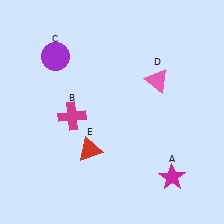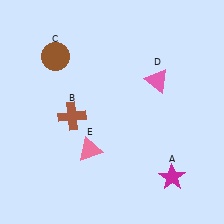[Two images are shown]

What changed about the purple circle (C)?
In Image 1, C is purple. In Image 2, it changed to brown.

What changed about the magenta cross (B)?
In Image 1, B is magenta. In Image 2, it changed to brown.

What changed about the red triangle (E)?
In Image 1, E is red. In Image 2, it changed to pink.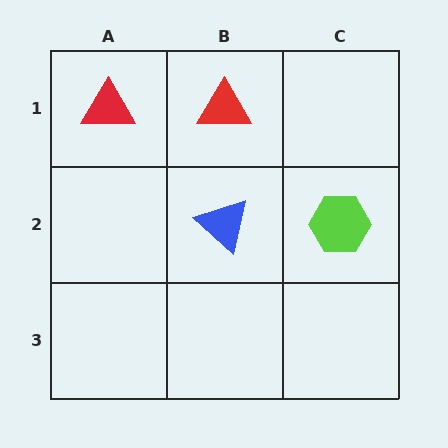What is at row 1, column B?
A red triangle.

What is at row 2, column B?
A blue triangle.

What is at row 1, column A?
A red triangle.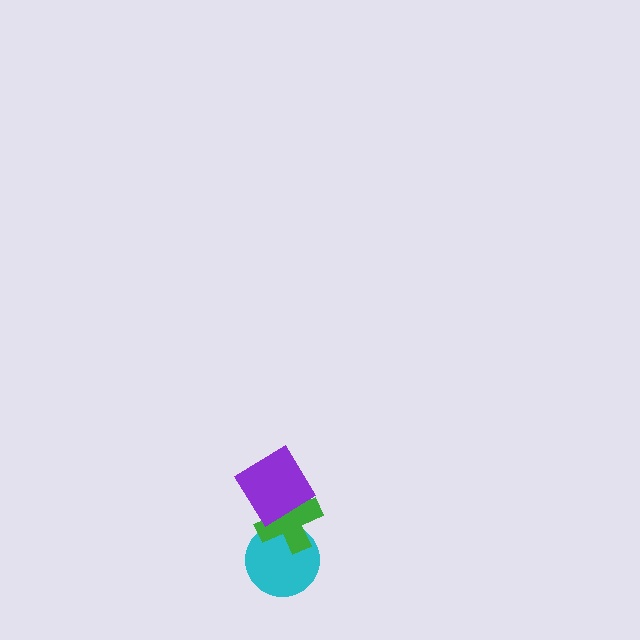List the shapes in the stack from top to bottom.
From top to bottom: the purple diamond, the green cross, the cyan circle.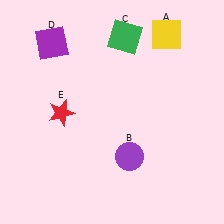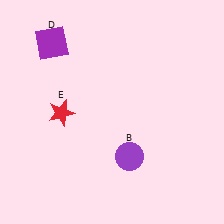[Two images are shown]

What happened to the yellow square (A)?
The yellow square (A) was removed in Image 2. It was in the top-right area of Image 1.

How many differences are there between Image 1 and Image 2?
There are 2 differences between the two images.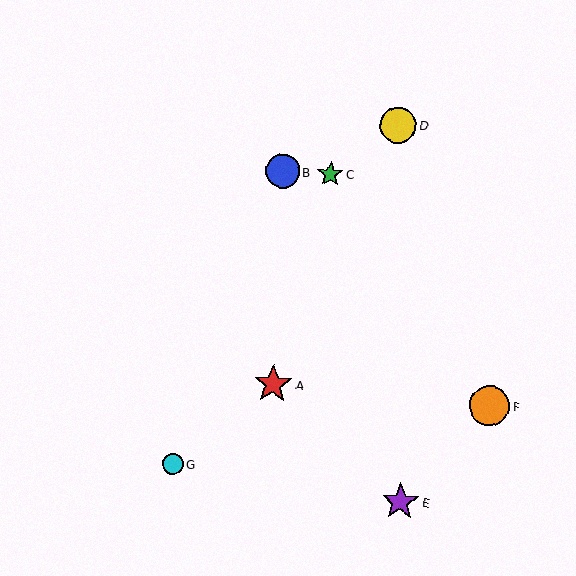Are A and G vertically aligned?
No, A is at x≈273 and G is at x≈173.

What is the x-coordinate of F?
Object F is at x≈490.